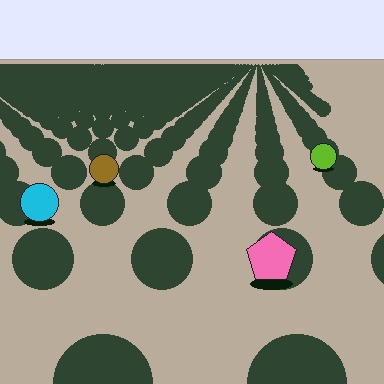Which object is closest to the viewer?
The pink pentagon is closest. The texture marks near it are larger and more spread out.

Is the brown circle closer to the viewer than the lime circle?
Yes. The brown circle is closer — you can tell from the texture gradient: the ground texture is coarser near it.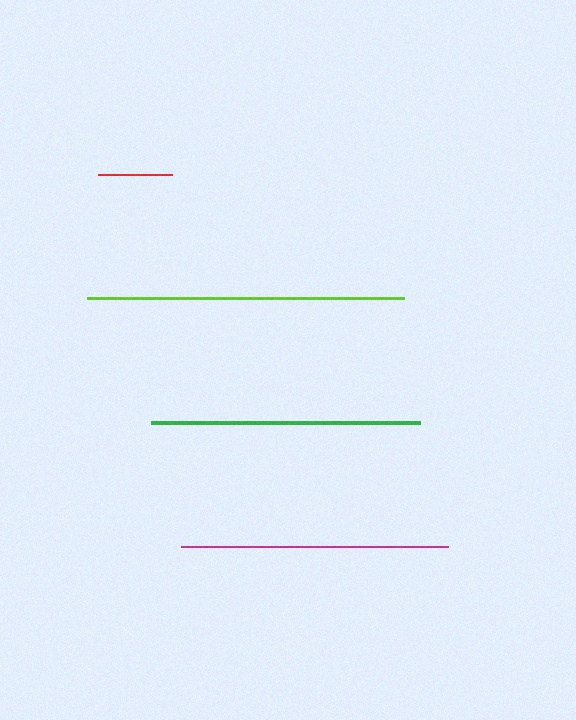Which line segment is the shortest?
The red line is the shortest at approximately 74 pixels.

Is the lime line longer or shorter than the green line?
The lime line is longer than the green line.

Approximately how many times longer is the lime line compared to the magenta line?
The lime line is approximately 1.2 times the length of the magenta line.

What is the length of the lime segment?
The lime segment is approximately 317 pixels long.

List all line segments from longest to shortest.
From longest to shortest: lime, green, magenta, red.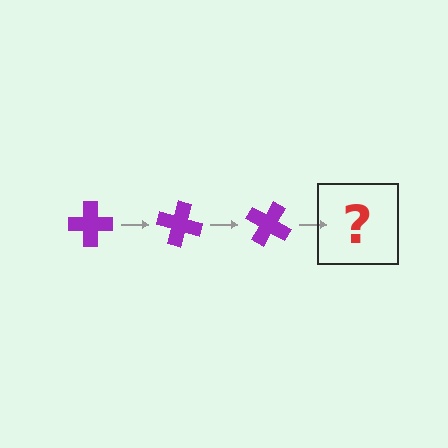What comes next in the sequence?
The next element should be a purple cross rotated 45 degrees.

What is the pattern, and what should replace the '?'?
The pattern is that the cross rotates 15 degrees each step. The '?' should be a purple cross rotated 45 degrees.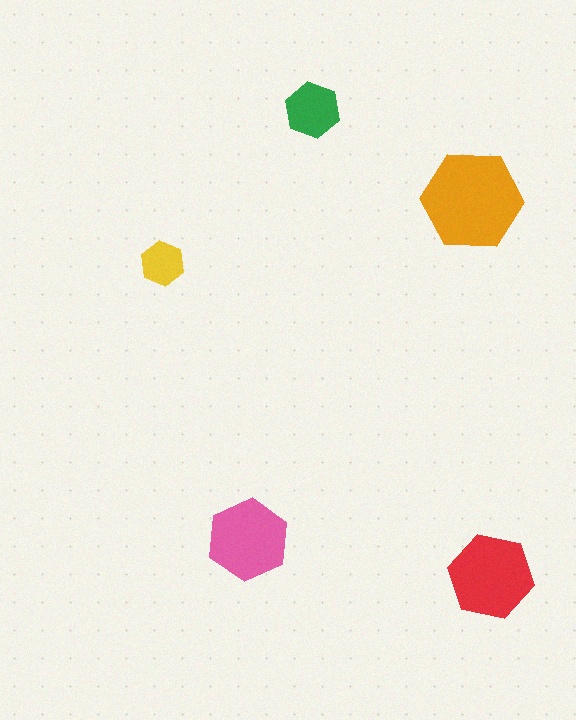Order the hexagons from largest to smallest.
the orange one, the red one, the pink one, the green one, the yellow one.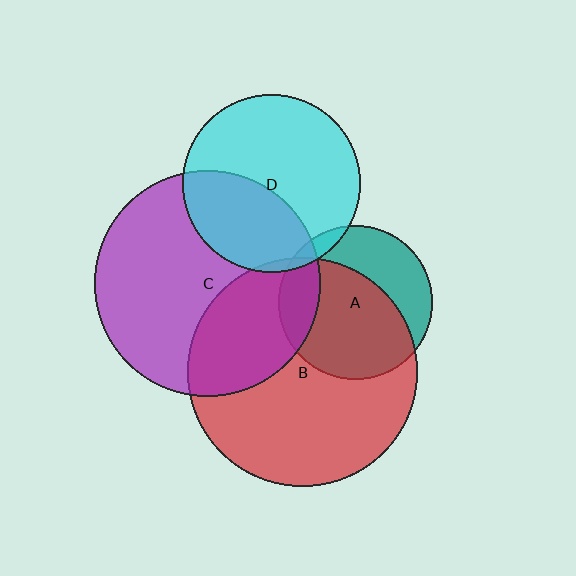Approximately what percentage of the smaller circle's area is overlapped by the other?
Approximately 40%.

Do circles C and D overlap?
Yes.